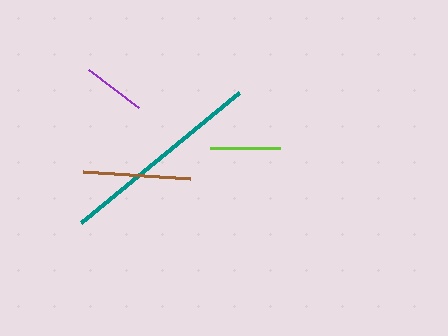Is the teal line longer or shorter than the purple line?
The teal line is longer than the purple line.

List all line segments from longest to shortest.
From longest to shortest: teal, brown, lime, purple.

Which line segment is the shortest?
The purple line is the shortest at approximately 63 pixels.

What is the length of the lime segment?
The lime segment is approximately 70 pixels long.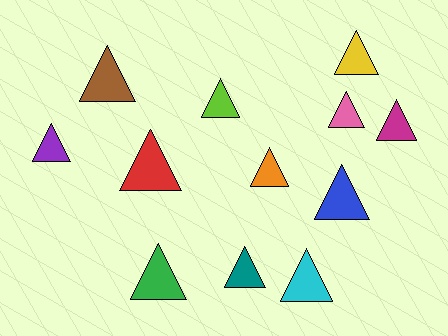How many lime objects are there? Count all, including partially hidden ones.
There is 1 lime object.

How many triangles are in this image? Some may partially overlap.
There are 12 triangles.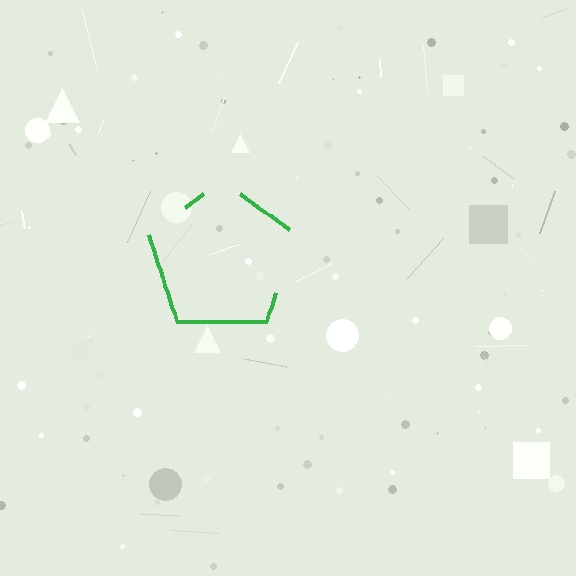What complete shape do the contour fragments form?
The contour fragments form a pentagon.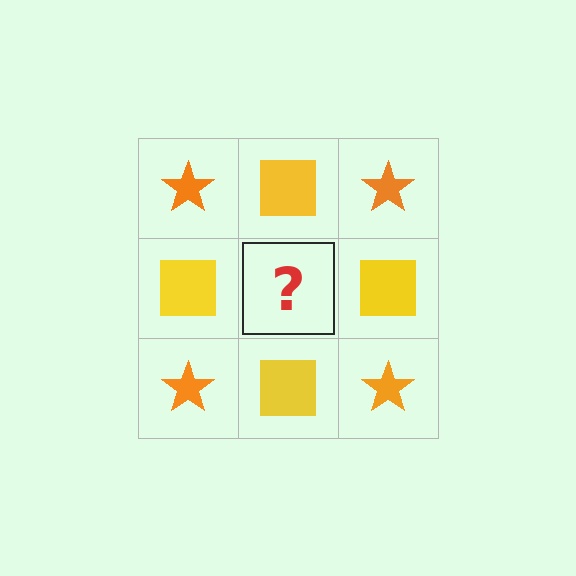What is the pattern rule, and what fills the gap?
The rule is that it alternates orange star and yellow square in a checkerboard pattern. The gap should be filled with an orange star.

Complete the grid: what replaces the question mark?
The question mark should be replaced with an orange star.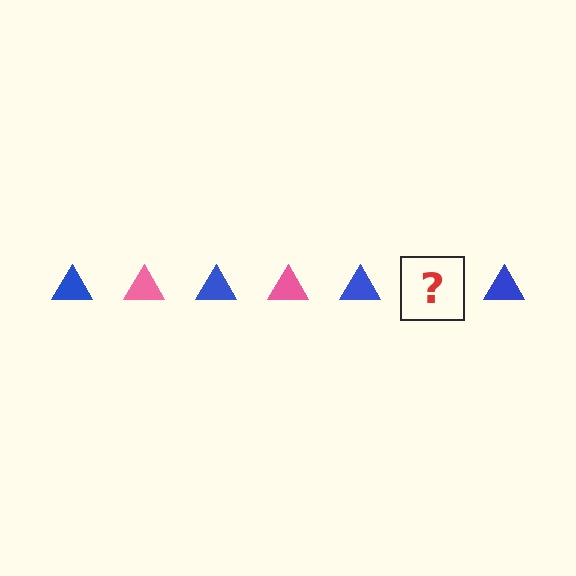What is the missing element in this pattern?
The missing element is a pink triangle.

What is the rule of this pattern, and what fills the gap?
The rule is that the pattern cycles through blue, pink triangles. The gap should be filled with a pink triangle.